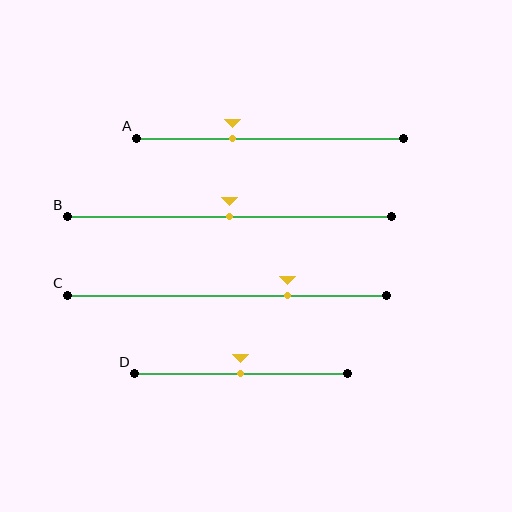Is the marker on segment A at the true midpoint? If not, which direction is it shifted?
No, the marker on segment A is shifted to the left by about 14% of the segment length.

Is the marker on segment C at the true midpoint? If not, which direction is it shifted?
No, the marker on segment C is shifted to the right by about 19% of the segment length.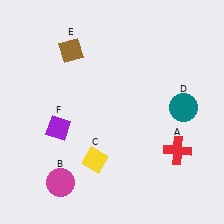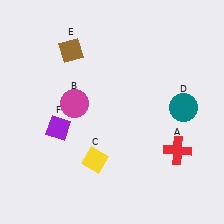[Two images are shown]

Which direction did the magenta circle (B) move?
The magenta circle (B) moved up.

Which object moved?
The magenta circle (B) moved up.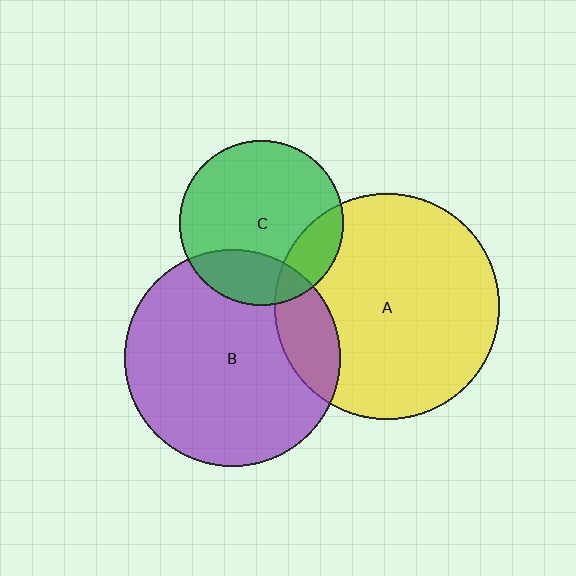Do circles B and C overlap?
Yes.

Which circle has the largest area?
Circle A (yellow).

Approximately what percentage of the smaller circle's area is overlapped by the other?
Approximately 20%.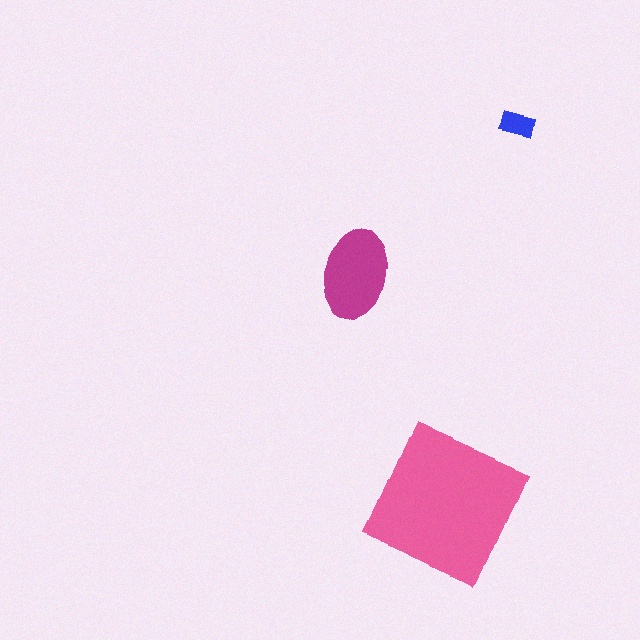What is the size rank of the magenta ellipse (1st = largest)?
2nd.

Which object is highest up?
The blue rectangle is topmost.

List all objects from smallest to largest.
The blue rectangle, the magenta ellipse, the pink square.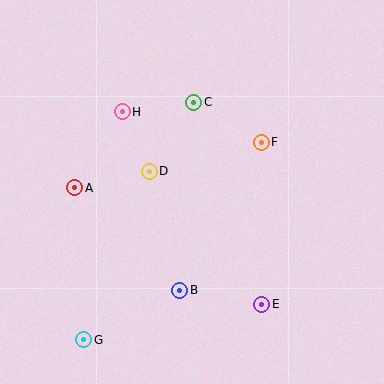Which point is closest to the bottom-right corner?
Point E is closest to the bottom-right corner.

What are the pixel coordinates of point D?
Point D is at (149, 171).